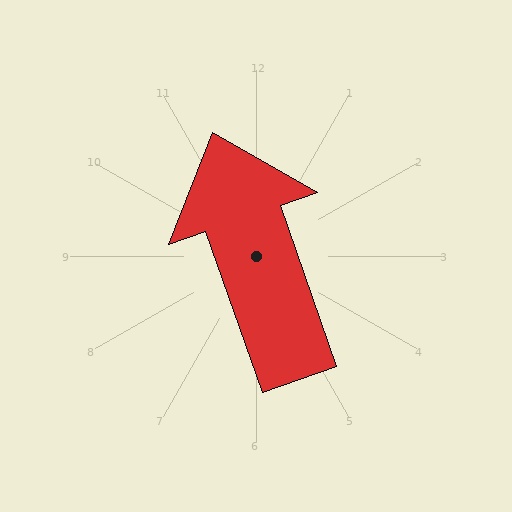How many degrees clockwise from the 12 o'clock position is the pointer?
Approximately 341 degrees.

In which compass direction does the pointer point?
North.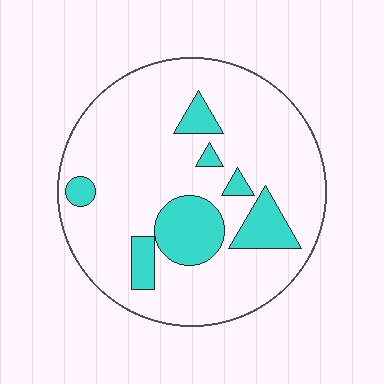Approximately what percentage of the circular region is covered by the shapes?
Approximately 20%.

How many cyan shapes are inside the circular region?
7.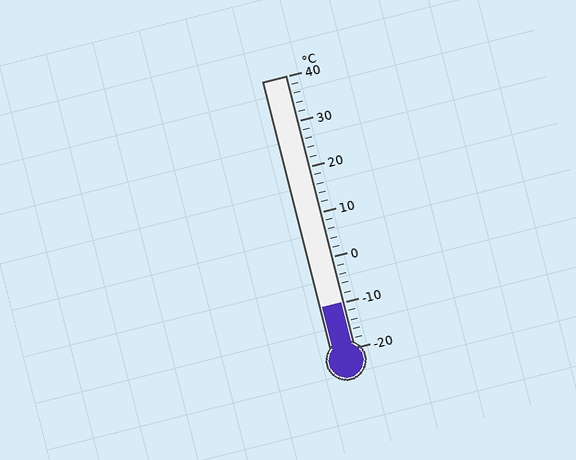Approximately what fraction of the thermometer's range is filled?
The thermometer is filled to approximately 15% of its range.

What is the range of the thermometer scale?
The thermometer scale ranges from -20°C to 40°C.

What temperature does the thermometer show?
The thermometer shows approximately -10°C.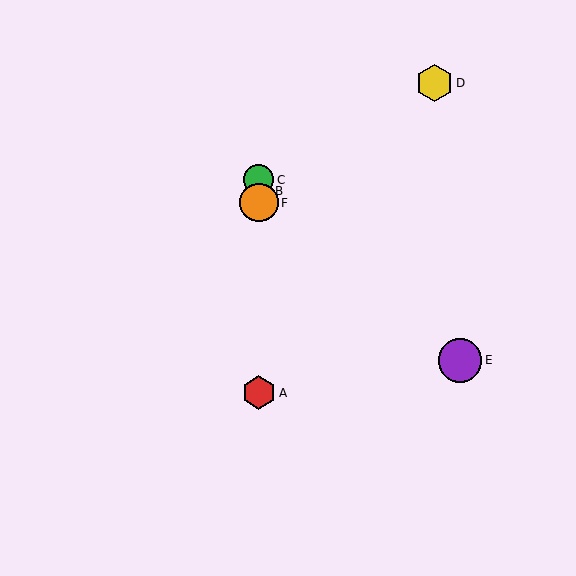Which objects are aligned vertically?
Objects A, B, C, F are aligned vertically.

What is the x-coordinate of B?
Object B is at x≈259.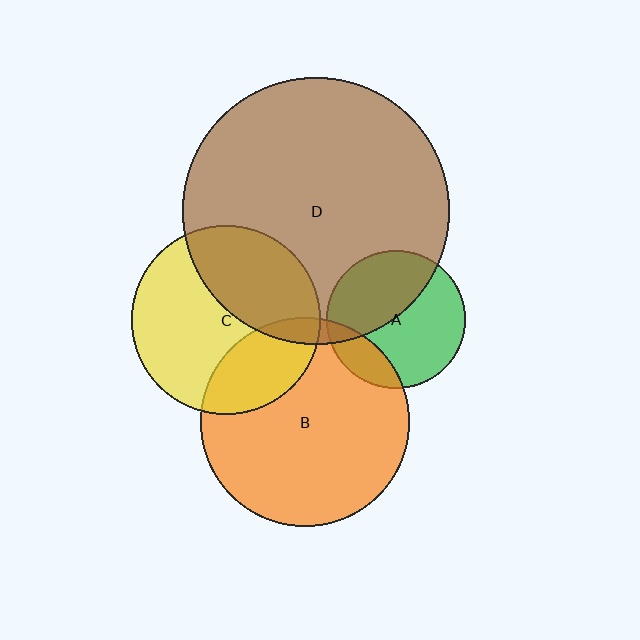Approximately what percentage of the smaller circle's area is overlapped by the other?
Approximately 25%.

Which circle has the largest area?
Circle D (brown).